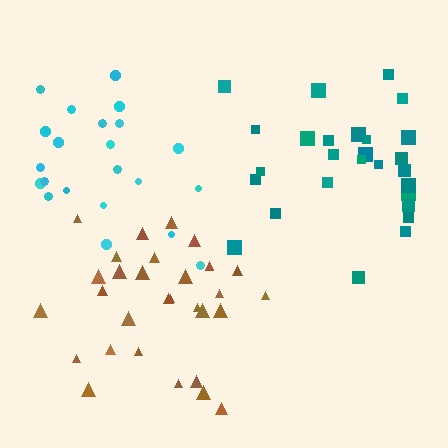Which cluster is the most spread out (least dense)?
Cyan.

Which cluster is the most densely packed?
Brown.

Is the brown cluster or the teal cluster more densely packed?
Brown.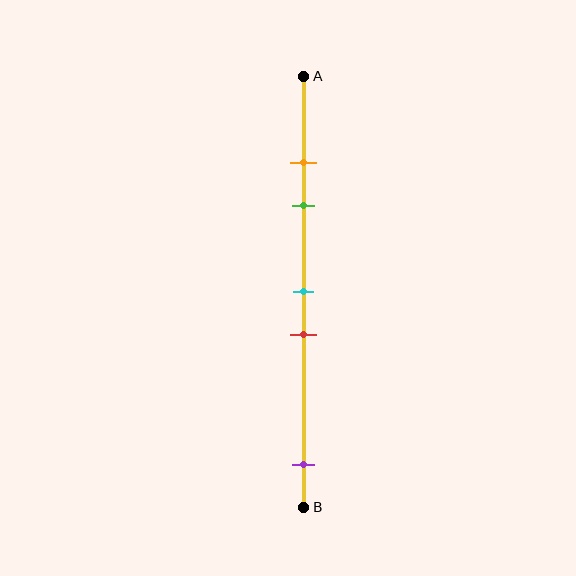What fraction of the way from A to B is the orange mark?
The orange mark is approximately 20% (0.2) of the way from A to B.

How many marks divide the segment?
There are 5 marks dividing the segment.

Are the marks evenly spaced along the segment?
No, the marks are not evenly spaced.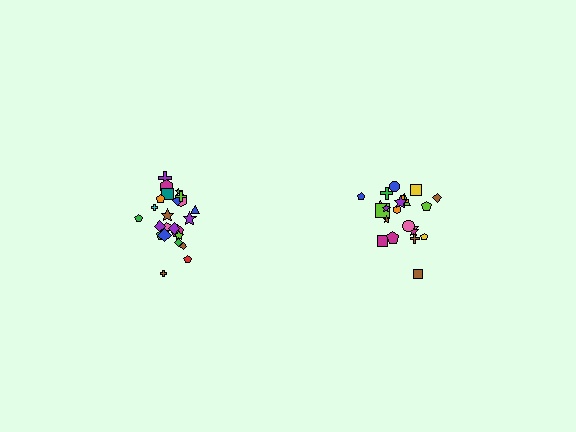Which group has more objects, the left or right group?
The left group.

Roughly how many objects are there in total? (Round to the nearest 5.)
Roughly 45 objects in total.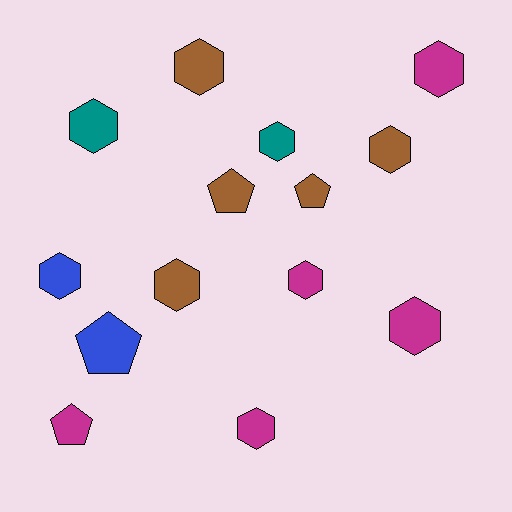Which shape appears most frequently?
Hexagon, with 10 objects.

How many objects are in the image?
There are 14 objects.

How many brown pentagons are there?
There are 2 brown pentagons.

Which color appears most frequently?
Brown, with 5 objects.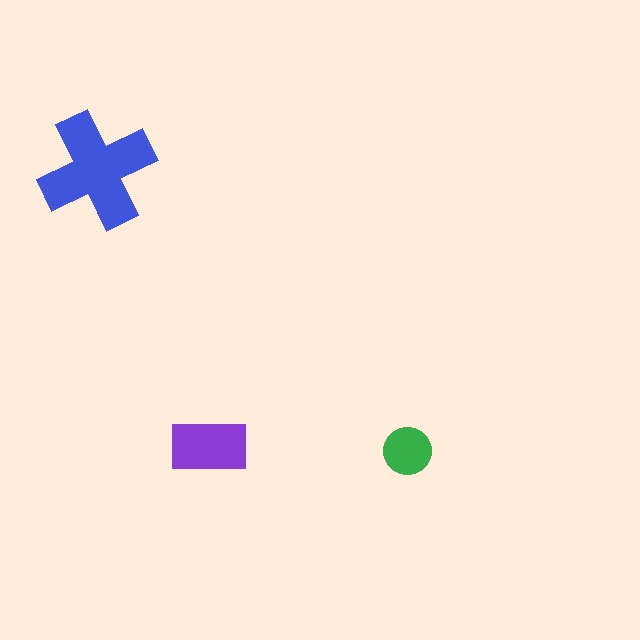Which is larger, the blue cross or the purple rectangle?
The blue cross.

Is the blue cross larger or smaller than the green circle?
Larger.